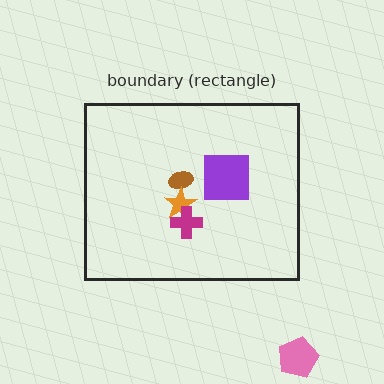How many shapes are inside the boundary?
4 inside, 1 outside.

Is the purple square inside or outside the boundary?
Inside.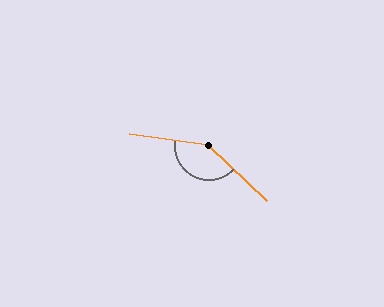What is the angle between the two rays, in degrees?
Approximately 145 degrees.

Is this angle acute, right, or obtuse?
It is obtuse.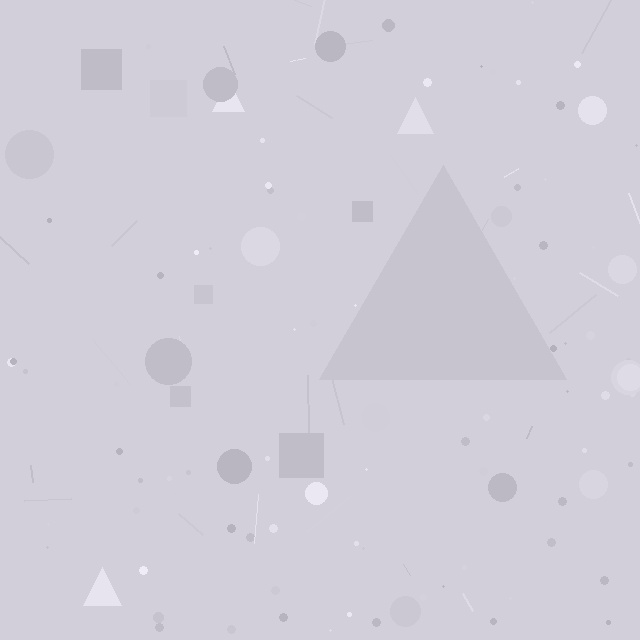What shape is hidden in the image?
A triangle is hidden in the image.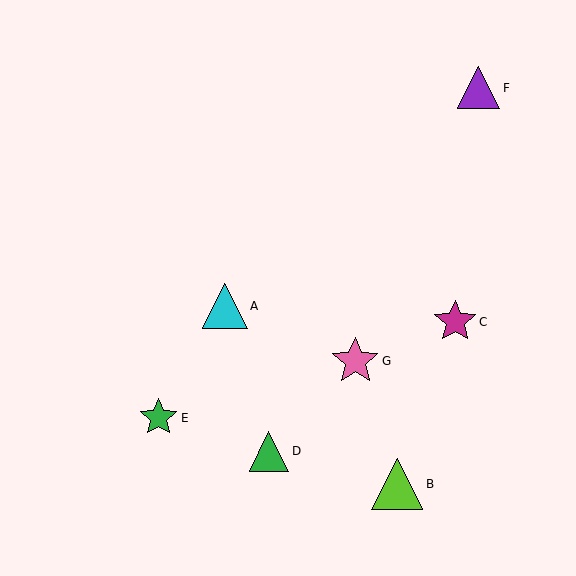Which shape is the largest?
The lime triangle (labeled B) is the largest.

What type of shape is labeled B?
Shape B is a lime triangle.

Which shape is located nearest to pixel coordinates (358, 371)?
The pink star (labeled G) at (355, 361) is nearest to that location.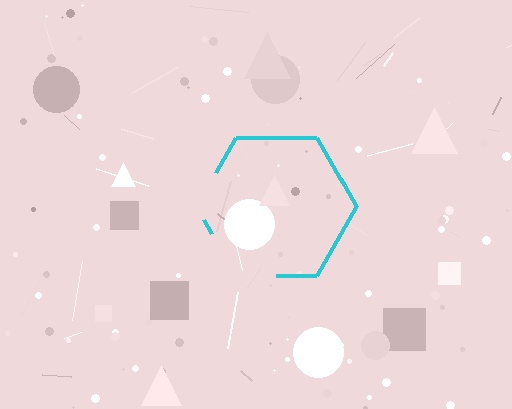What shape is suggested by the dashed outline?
The dashed outline suggests a hexagon.